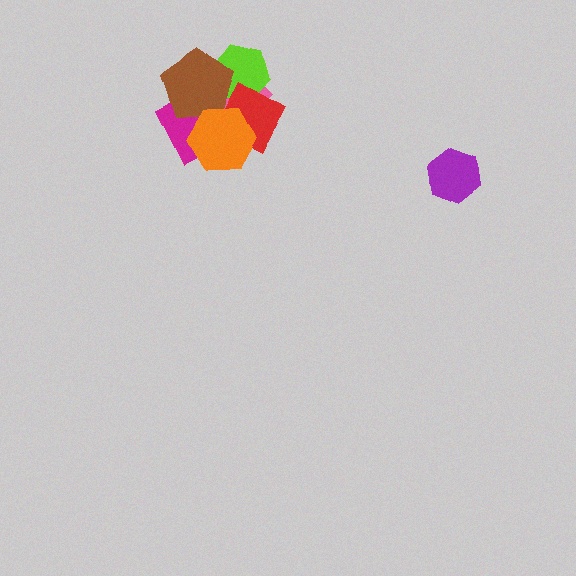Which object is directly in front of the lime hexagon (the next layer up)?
The brown pentagon is directly in front of the lime hexagon.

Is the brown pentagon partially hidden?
Yes, it is partially covered by another shape.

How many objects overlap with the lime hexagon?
3 objects overlap with the lime hexagon.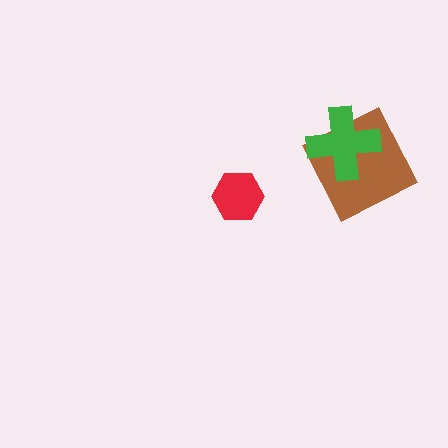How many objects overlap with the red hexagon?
0 objects overlap with the red hexagon.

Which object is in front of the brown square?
The green cross is in front of the brown square.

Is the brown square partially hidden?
Yes, it is partially covered by another shape.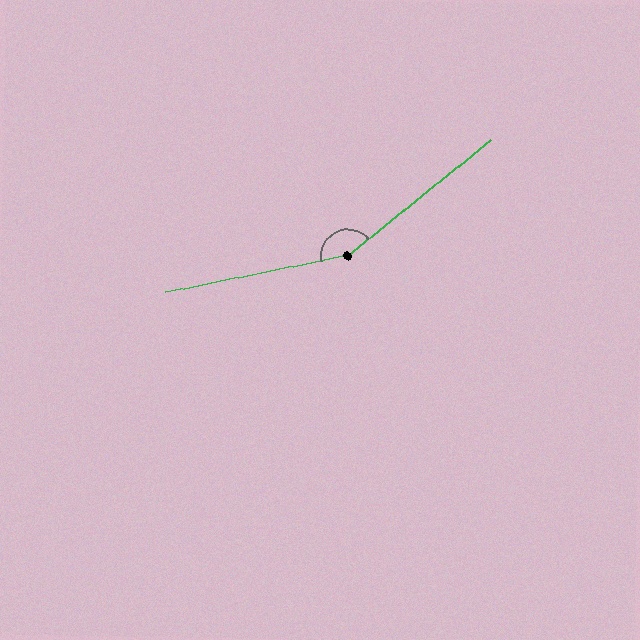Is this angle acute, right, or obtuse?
It is obtuse.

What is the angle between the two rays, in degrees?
Approximately 152 degrees.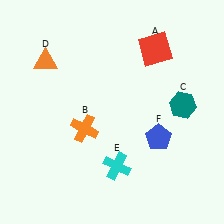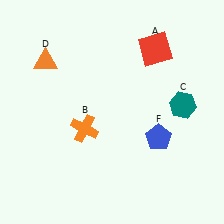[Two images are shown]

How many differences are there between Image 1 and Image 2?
There is 1 difference between the two images.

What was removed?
The cyan cross (E) was removed in Image 2.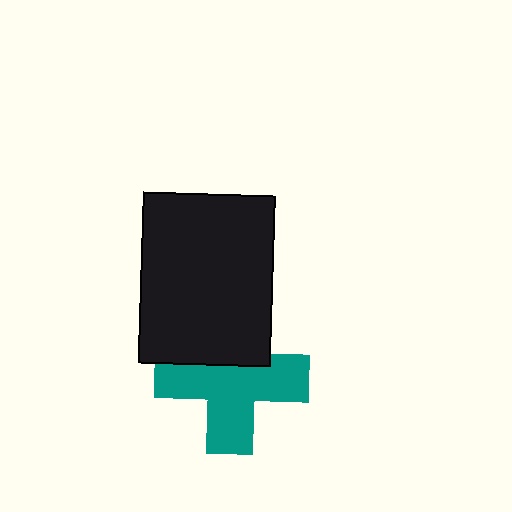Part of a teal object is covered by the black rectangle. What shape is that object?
It is a cross.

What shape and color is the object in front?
The object in front is a black rectangle.